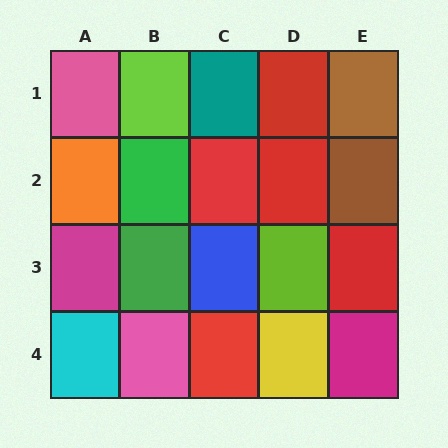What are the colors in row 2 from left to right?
Orange, green, red, red, brown.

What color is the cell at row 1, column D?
Red.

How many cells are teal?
1 cell is teal.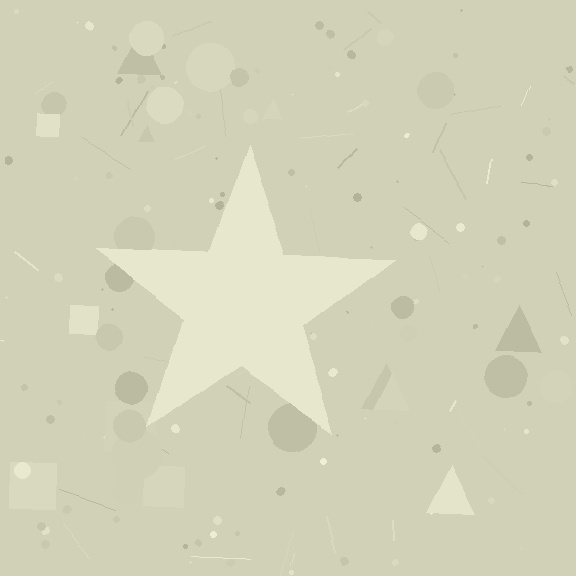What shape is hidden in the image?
A star is hidden in the image.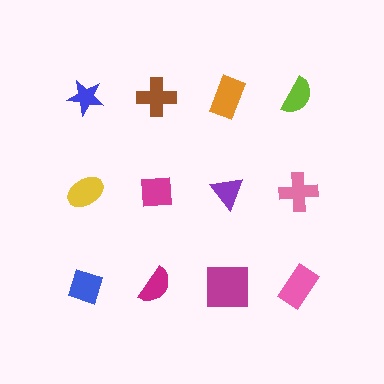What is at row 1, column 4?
A lime semicircle.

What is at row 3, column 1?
A blue diamond.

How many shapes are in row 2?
4 shapes.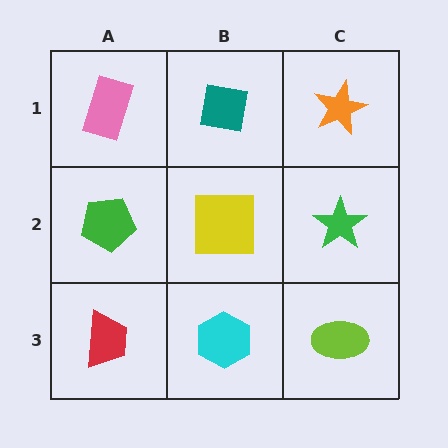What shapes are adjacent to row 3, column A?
A green pentagon (row 2, column A), a cyan hexagon (row 3, column B).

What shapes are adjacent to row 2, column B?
A teal square (row 1, column B), a cyan hexagon (row 3, column B), a green pentagon (row 2, column A), a green star (row 2, column C).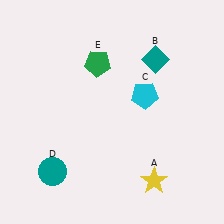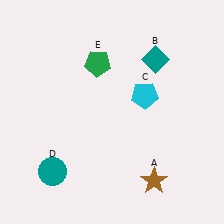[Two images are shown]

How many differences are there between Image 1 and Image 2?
There is 1 difference between the two images.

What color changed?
The star (A) changed from yellow in Image 1 to brown in Image 2.